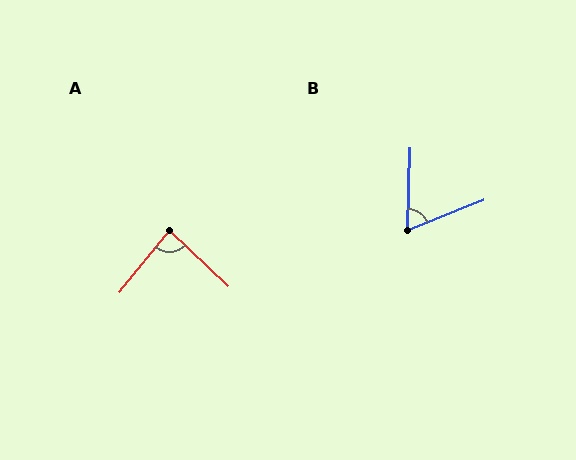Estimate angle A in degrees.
Approximately 85 degrees.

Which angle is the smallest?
B, at approximately 67 degrees.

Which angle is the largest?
A, at approximately 85 degrees.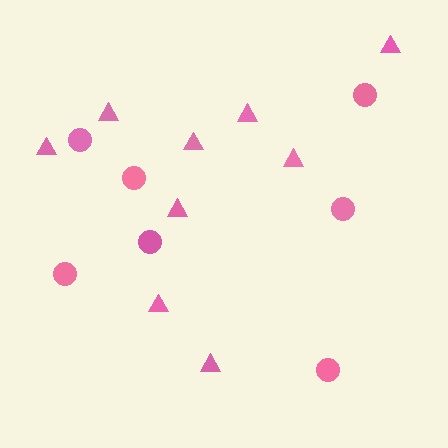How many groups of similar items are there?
There are 2 groups: one group of circles (7) and one group of triangles (9).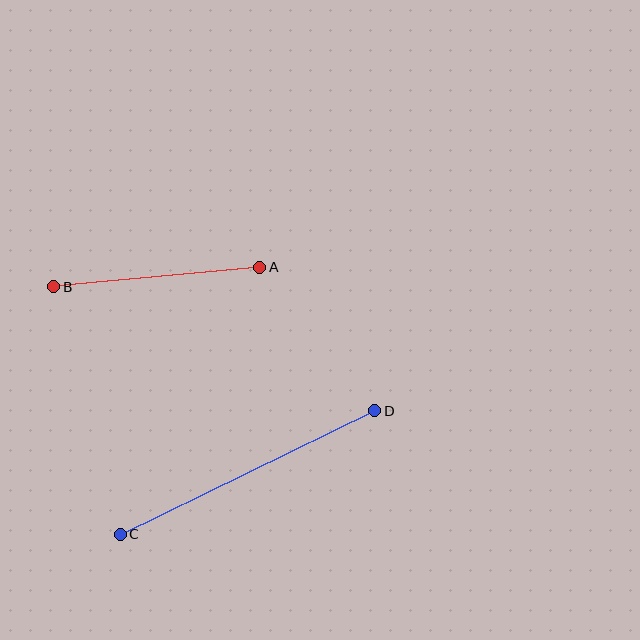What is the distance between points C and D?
The distance is approximately 283 pixels.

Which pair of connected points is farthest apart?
Points C and D are farthest apart.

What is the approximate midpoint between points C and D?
The midpoint is at approximately (248, 473) pixels.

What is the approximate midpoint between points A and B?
The midpoint is at approximately (157, 277) pixels.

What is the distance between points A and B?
The distance is approximately 207 pixels.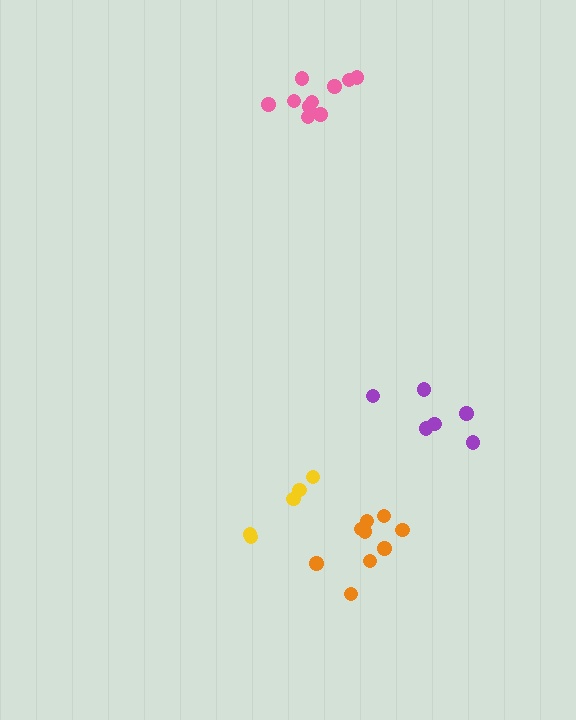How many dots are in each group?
Group 1: 5 dots, Group 2: 9 dots, Group 3: 11 dots, Group 4: 6 dots (31 total).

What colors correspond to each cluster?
The clusters are colored: yellow, orange, pink, purple.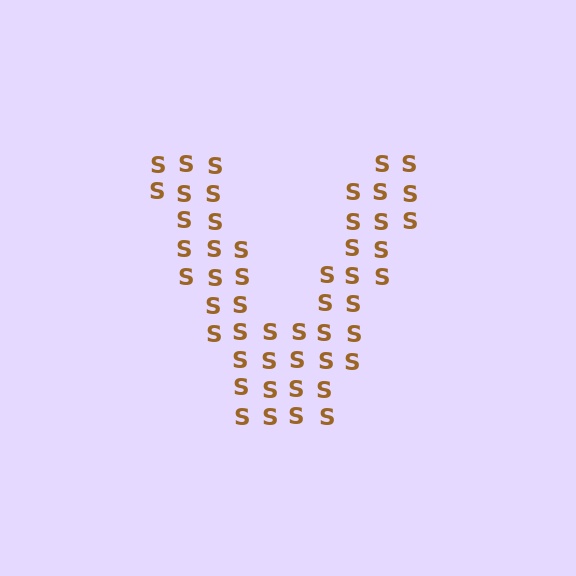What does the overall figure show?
The overall figure shows the letter V.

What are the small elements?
The small elements are letter S's.